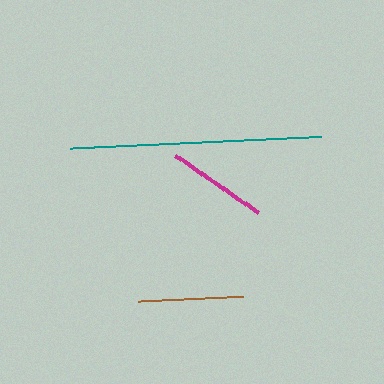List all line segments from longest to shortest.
From longest to shortest: teal, brown, magenta.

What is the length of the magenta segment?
The magenta segment is approximately 101 pixels long.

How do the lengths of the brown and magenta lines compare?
The brown and magenta lines are approximately the same length.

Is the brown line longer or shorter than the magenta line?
The brown line is longer than the magenta line.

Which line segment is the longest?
The teal line is the longest at approximately 251 pixels.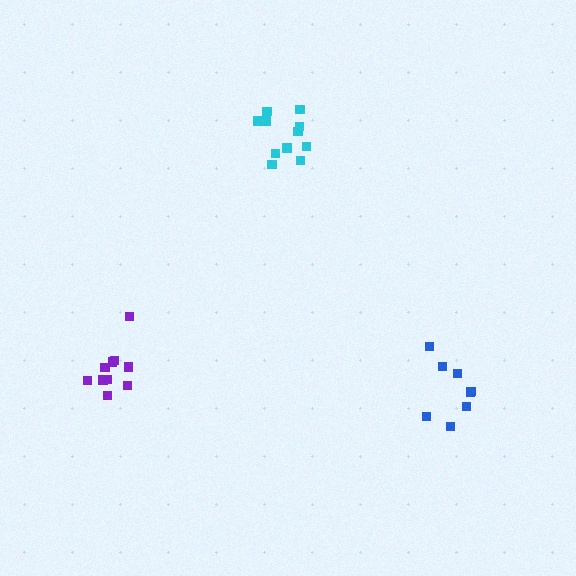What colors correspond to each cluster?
The clusters are colored: blue, purple, cyan.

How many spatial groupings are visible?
There are 3 spatial groupings.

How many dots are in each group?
Group 1: 8 dots, Group 2: 10 dots, Group 3: 11 dots (29 total).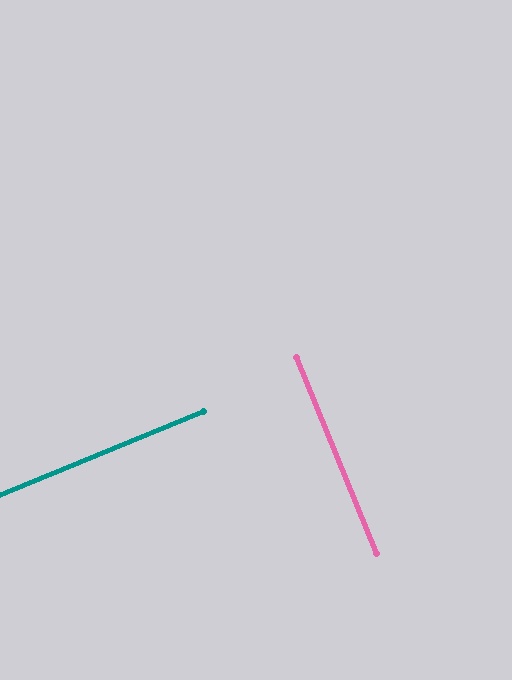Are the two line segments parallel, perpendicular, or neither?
Perpendicular — they meet at approximately 90°.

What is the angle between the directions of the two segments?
Approximately 90 degrees.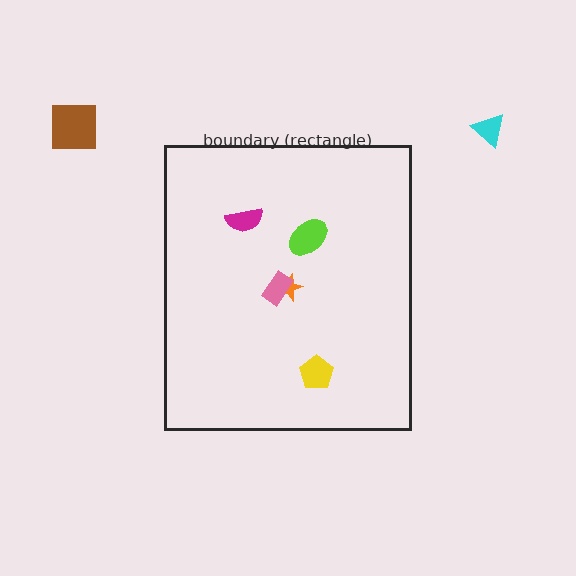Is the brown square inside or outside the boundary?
Outside.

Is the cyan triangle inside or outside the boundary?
Outside.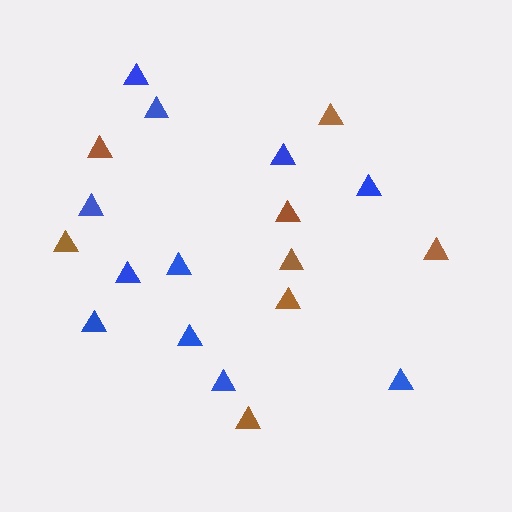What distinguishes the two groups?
There are 2 groups: one group of blue triangles (11) and one group of brown triangles (8).